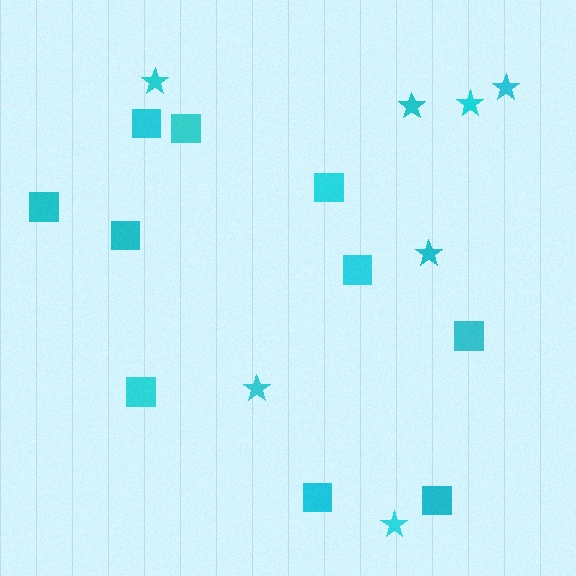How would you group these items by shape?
There are 2 groups: one group of stars (7) and one group of squares (10).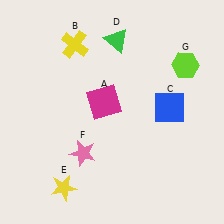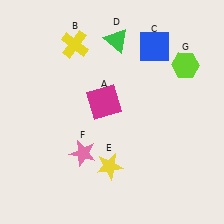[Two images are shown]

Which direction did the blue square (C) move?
The blue square (C) moved up.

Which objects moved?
The objects that moved are: the blue square (C), the yellow star (E).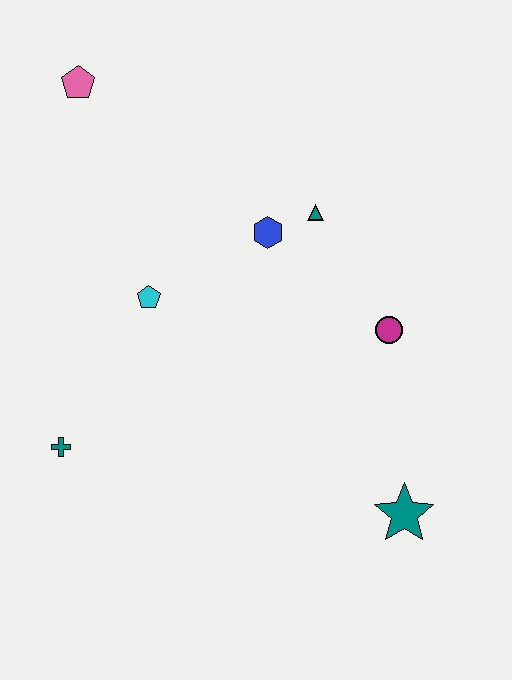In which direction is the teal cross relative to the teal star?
The teal cross is to the left of the teal star.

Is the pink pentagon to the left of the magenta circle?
Yes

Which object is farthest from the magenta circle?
The pink pentagon is farthest from the magenta circle.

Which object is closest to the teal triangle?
The blue hexagon is closest to the teal triangle.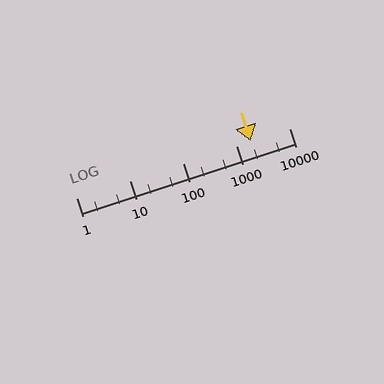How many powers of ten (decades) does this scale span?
The scale spans 4 decades, from 1 to 10000.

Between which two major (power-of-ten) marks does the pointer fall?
The pointer is between 1000 and 10000.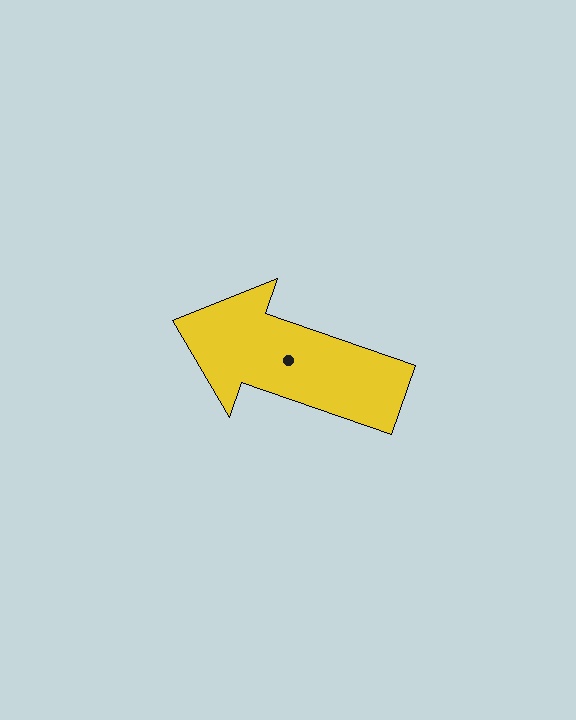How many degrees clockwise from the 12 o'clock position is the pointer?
Approximately 289 degrees.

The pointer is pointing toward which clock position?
Roughly 10 o'clock.